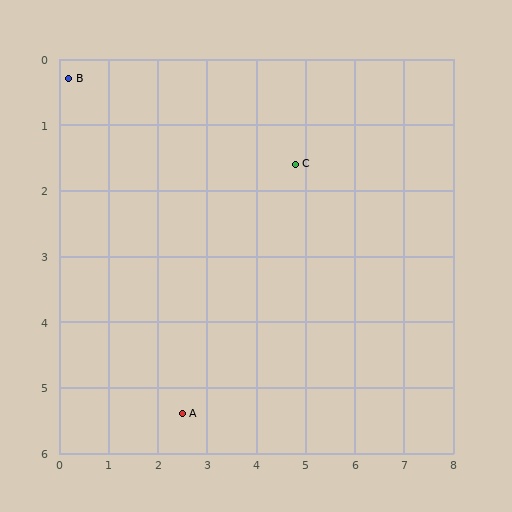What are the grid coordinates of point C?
Point C is at approximately (4.8, 1.6).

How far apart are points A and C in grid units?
Points A and C are about 4.4 grid units apart.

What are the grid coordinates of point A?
Point A is at approximately (2.5, 5.4).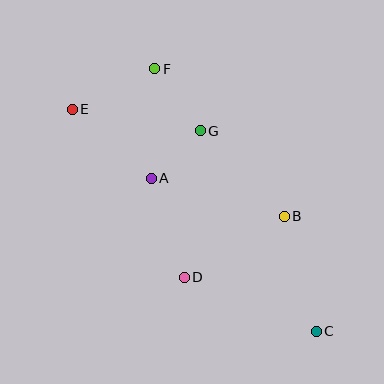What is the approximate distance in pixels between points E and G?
The distance between E and G is approximately 130 pixels.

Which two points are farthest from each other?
Points C and E are farthest from each other.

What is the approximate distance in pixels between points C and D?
The distance between C and D is approximately 142 pixels.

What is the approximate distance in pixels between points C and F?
The distance between C and F is approximately 309 pixels.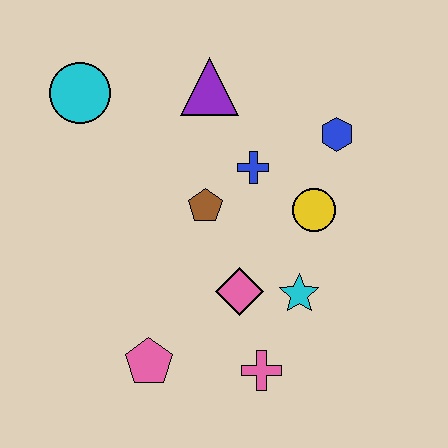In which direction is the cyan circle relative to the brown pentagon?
The cyan circle is to the left of the brown pentagon.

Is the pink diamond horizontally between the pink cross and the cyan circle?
Yes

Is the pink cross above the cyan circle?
No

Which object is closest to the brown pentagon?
The blue cross is closest to the brown pentagon.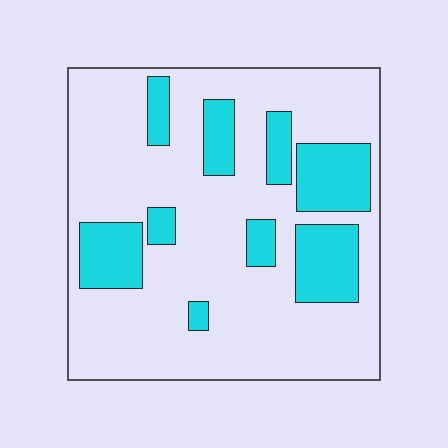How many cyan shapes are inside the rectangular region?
9.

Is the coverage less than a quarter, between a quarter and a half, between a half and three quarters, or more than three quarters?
Less than a quarter.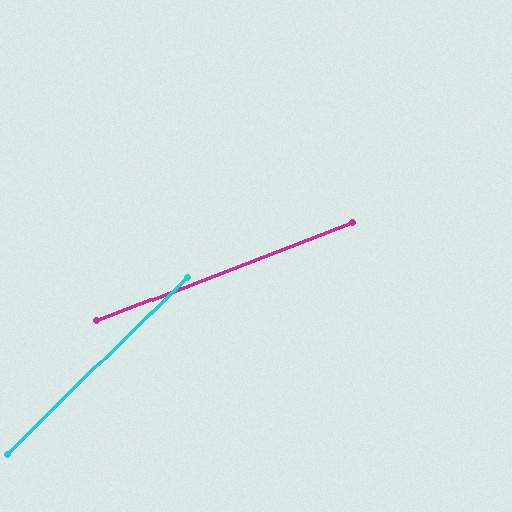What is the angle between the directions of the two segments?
Approximately 24 degrees.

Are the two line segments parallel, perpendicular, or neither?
Neither parallel nor perpendicular — they differ by about 24°.